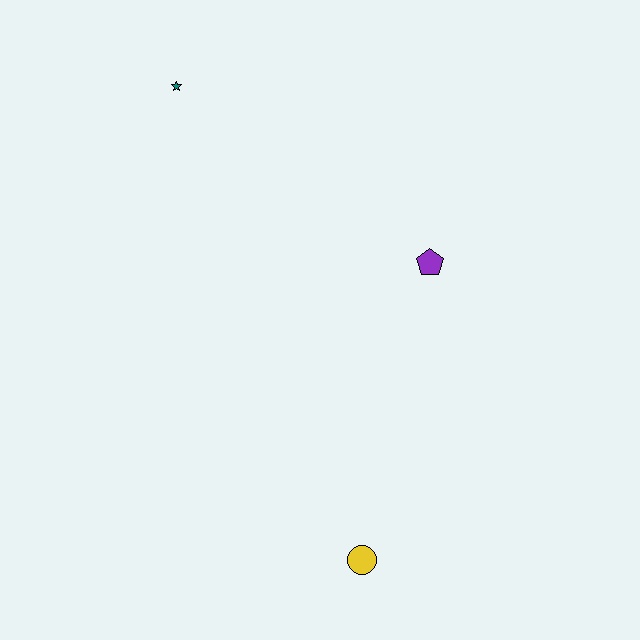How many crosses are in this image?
There are no crosses.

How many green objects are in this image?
There are no green objects.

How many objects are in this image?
There are 3 objects.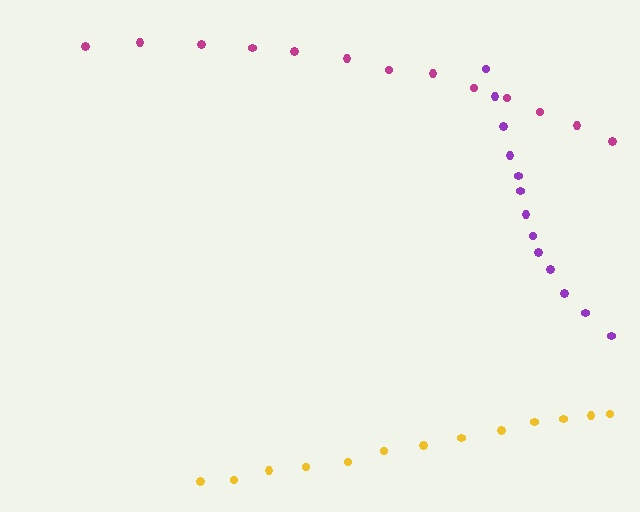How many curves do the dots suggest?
There are 3 distinct paths.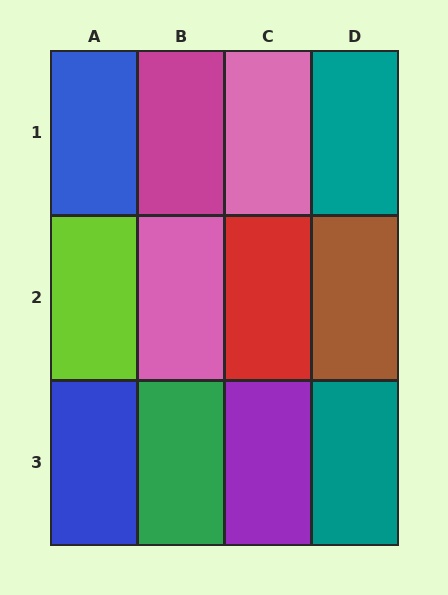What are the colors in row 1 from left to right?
Blue, magenta, pink, teal.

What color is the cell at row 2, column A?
Lime.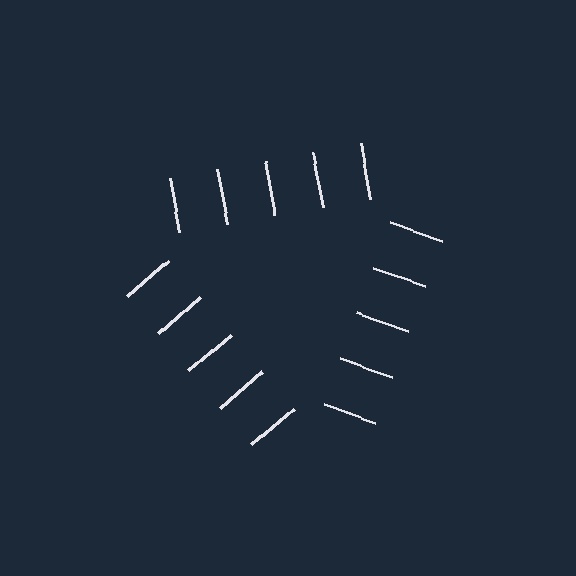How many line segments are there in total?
15 — 5 along each of the 3 edges.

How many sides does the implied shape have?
3 sides — the line-ends trace a triangle.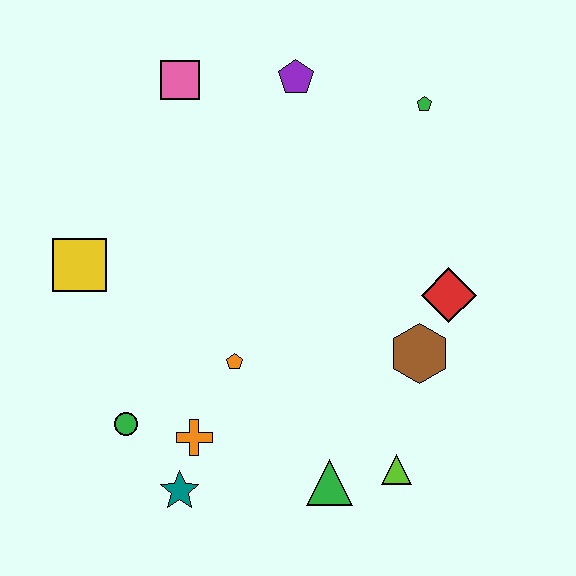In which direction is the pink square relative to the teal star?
The pink square is above the teal star.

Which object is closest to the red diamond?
The brown hexagon is closest to the red diamond.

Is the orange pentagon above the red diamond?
No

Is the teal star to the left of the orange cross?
Yes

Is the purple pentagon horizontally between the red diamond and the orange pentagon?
Yes